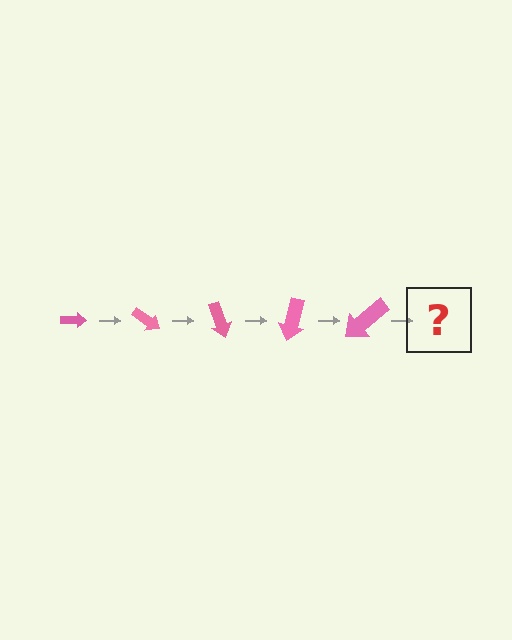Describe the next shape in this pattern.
It should be an arrow, larger than the previous one and rotated 175 degrees from the start.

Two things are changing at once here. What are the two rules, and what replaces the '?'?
The two rules are that the arrow grows larger each step and it rotates 35 degrees each step. The '?' should be an arrow, larger than the previous one and rotated 175 degrees from the start.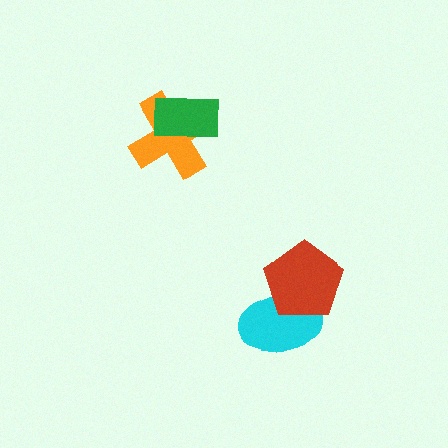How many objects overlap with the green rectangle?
1 object overlaps with the green rectangle.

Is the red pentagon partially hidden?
No, no other shape covers it.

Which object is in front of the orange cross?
The green rectangle is in front of the orange cross.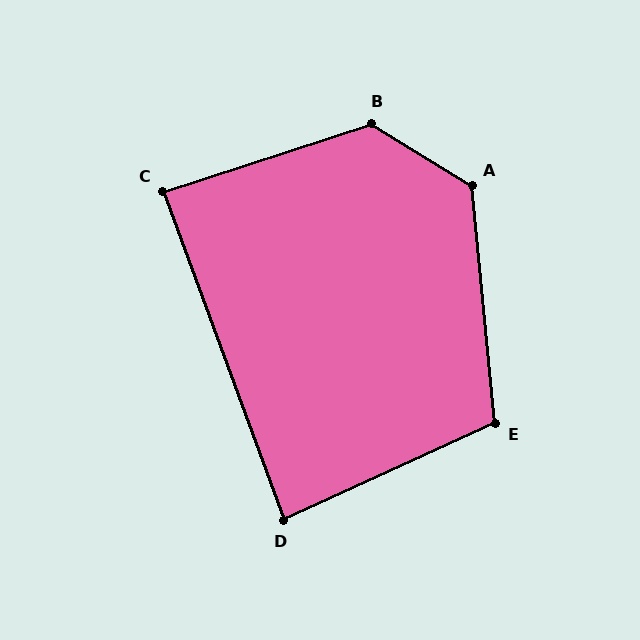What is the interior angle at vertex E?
Approximately 109 degrees (obtuse).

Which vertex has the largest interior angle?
B, at approximately 130 degrees.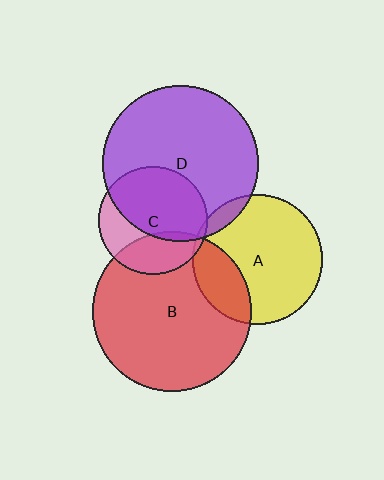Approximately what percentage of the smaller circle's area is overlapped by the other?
Approximately 5%.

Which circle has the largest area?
Circle B (red).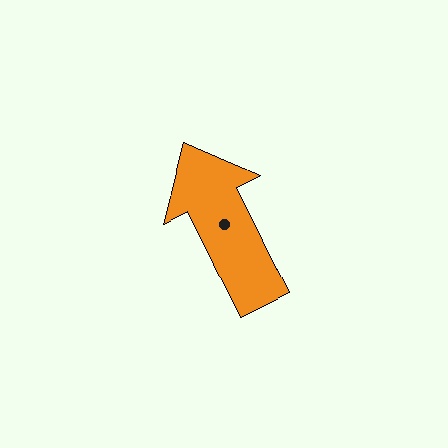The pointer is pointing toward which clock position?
Roughly 11 o'clock.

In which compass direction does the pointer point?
Northwest.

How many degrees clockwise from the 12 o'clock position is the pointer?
Approximately 334 degrees.